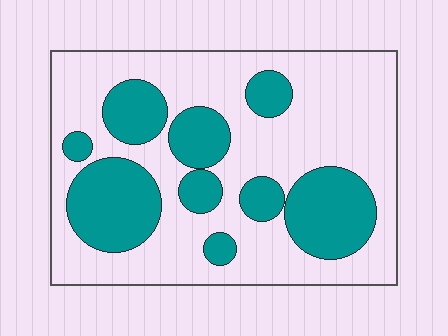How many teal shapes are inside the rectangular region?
9.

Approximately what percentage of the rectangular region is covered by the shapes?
Approximately 35%.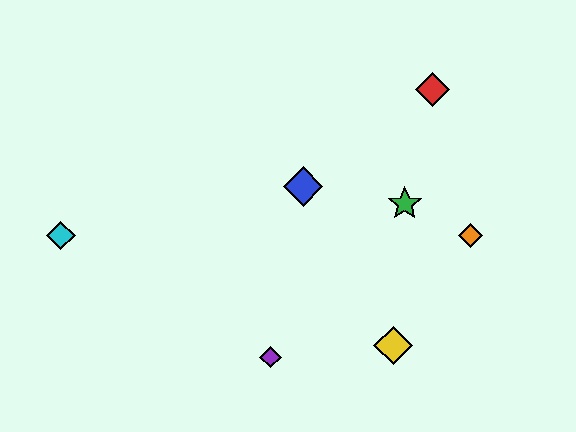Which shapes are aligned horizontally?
The orange diamond, the cyan diamond are aligned horizontally.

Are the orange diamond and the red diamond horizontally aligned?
No, the orange diamond is at y≈235 and the red diamond is at y≈89.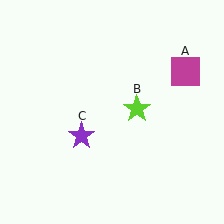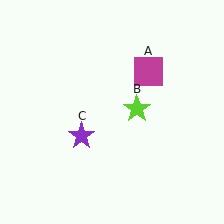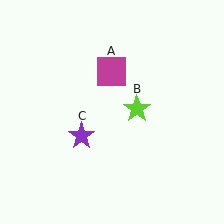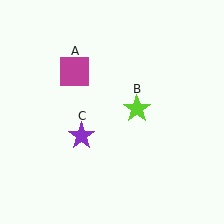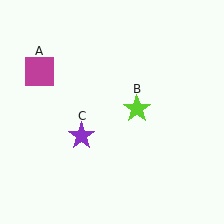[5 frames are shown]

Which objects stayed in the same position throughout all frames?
Lime star (object B) and purple star (object C) remained stationary.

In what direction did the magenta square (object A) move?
The magenta square (object A) moved left.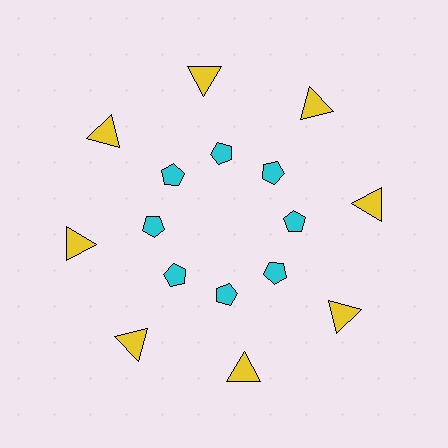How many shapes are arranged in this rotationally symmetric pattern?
There are 16 shapes, arranged in 8 groups of 2.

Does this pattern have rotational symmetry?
Yes, this pattern has 8-fold rotational symmetry. It looks the same after rotating 45 degrees around the center.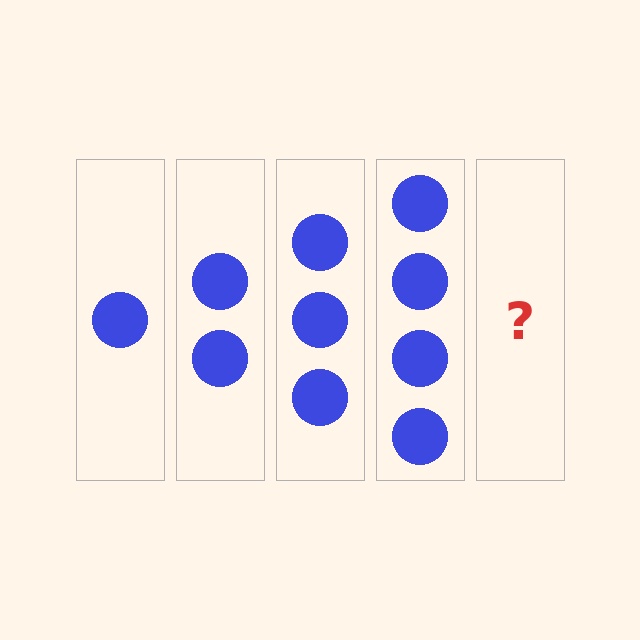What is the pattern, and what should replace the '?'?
The pattern is that each step adds one more circle. The '?' should be 5 circles.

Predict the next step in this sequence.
The next step is 5 circles.